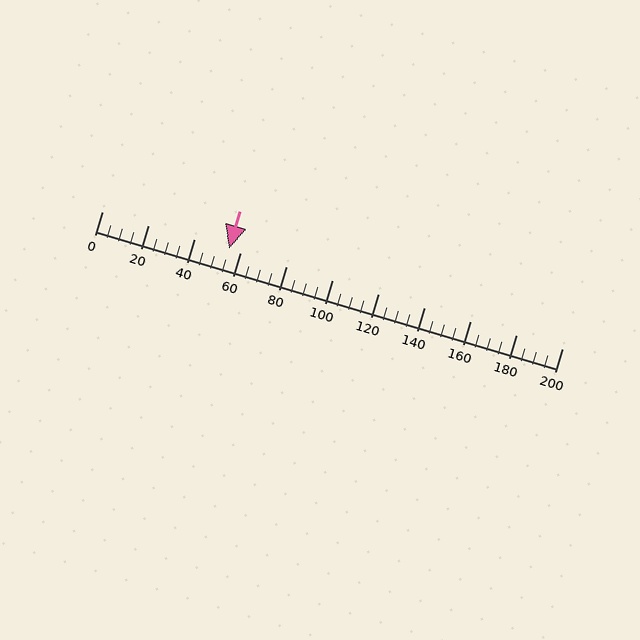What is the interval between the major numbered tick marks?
The major tick marks are spaced 20 units apart.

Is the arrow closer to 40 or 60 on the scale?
The arrow is closer to 60.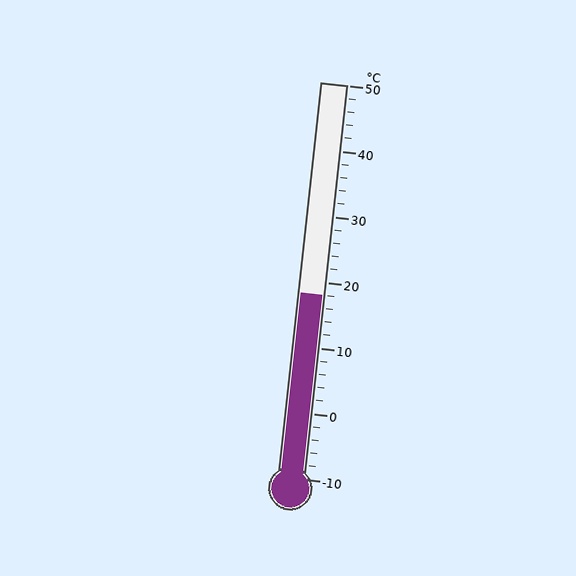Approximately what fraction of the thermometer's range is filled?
The thermometer is filled to approximately 45% of its range.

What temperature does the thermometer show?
The thermometer shows approximately 18°C.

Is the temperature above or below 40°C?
The temperature is below 40°C.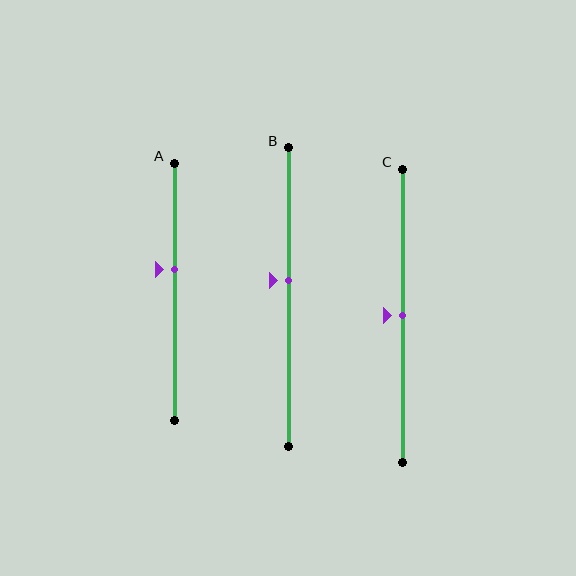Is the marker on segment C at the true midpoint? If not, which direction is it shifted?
Yes, the marker on segment C is at the true midpoint.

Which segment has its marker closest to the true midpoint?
Segment C has its marker closest to the true midpoint.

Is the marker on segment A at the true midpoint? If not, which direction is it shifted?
No, the marker on segment A is shifted upward by about 9% of the segment length.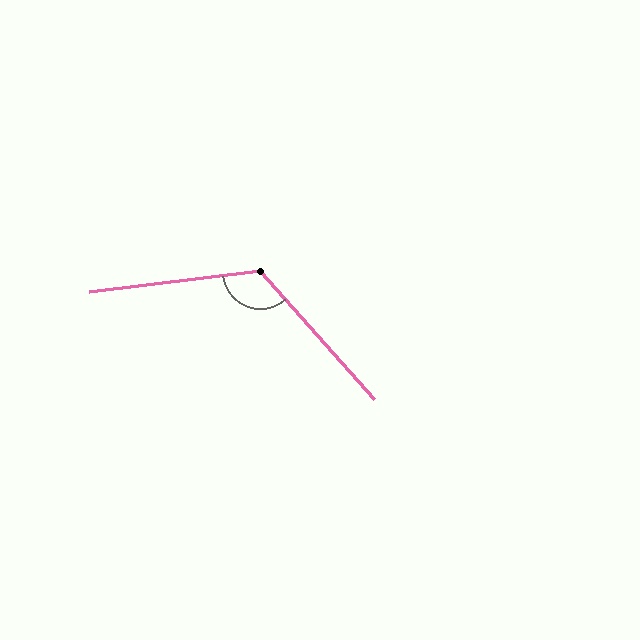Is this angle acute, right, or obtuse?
It is obtuse.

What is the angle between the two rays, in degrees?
Approximately 125 degrees.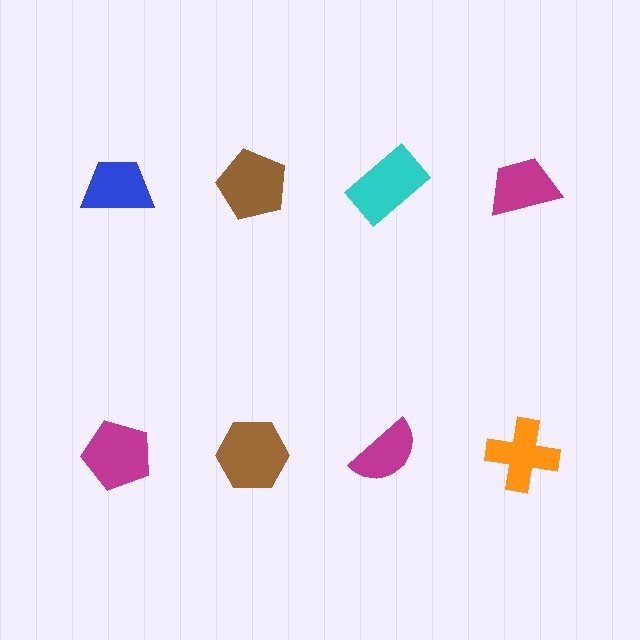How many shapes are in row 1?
4 shapes.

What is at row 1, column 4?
A magenta trapezoid.